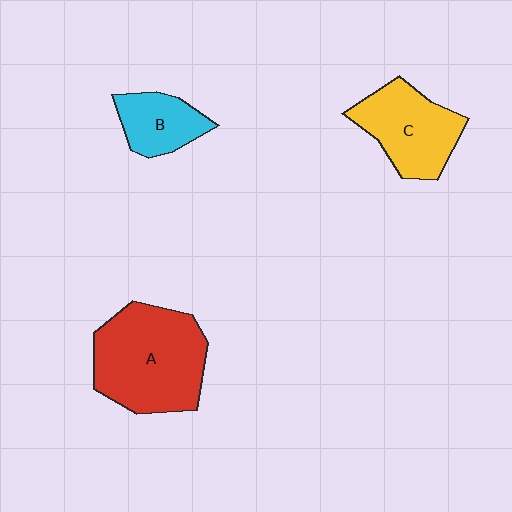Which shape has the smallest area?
Shape B (cyan).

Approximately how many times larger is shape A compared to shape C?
Approximately 1.5 times.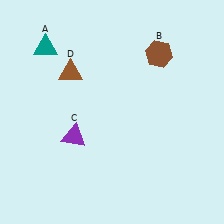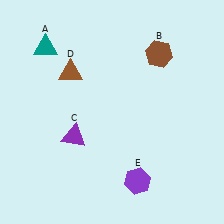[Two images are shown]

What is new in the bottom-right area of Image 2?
A purple hexagon (E) was added in the bottom-right area of Image 2.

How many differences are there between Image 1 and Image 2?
There is 1 difference between the two images.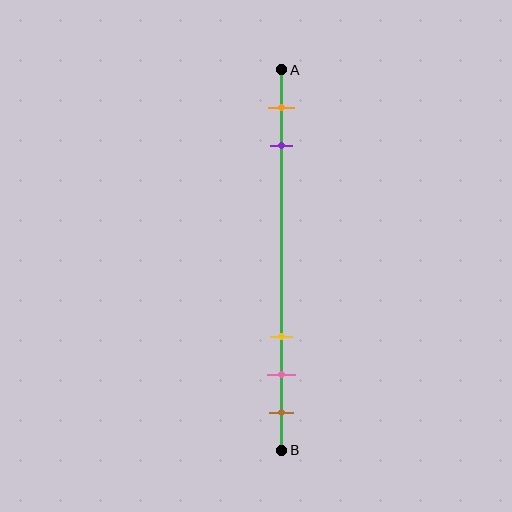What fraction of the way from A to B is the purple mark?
The purple mark is approximately 20% (0.2) of the way from A to B.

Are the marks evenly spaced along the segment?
No, the marks are not evenly spaced.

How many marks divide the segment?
There are 5 marks dividing the segment.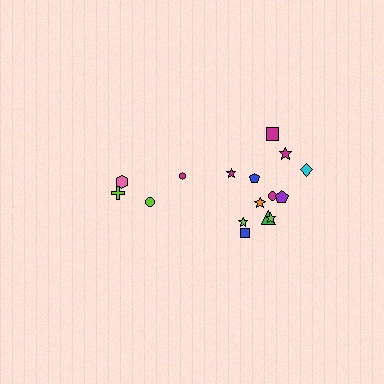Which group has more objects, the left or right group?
The right group.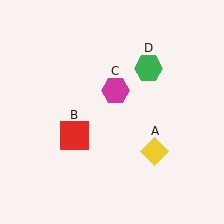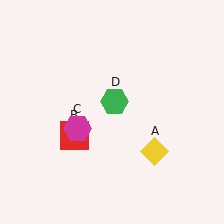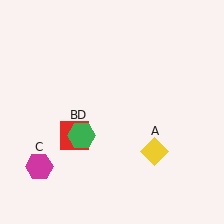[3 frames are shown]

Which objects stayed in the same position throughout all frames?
Yellow diamond (object A) and red square (object B) remained stationary.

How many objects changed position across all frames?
2 objects changed position: magenta hexagon (object C), green hexagon (object D).